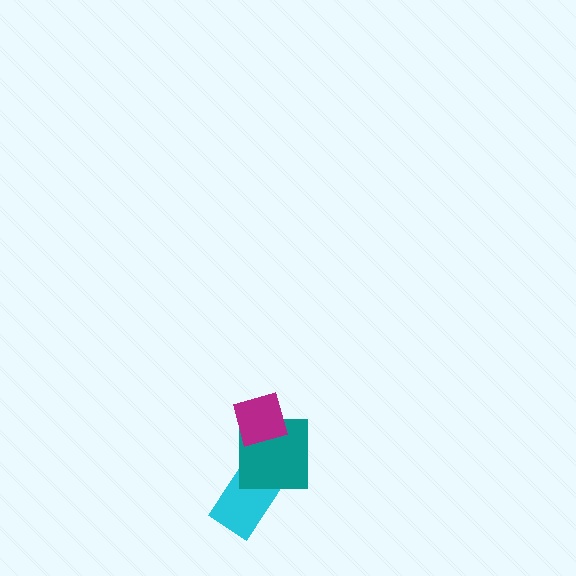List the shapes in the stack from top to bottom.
From top to bottom: the magenta diamond, the teal square, the cyan rectangle.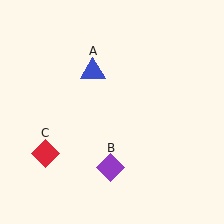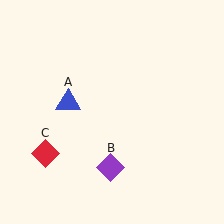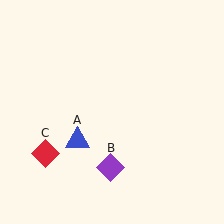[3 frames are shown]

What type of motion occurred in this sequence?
The blue triangle (object A) rotated counterclockwise around the center of the scene.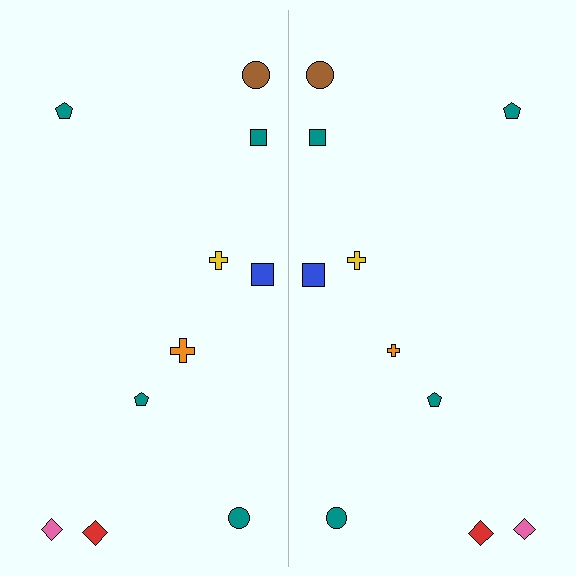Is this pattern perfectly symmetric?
No, the pattern is not perfectly symmetric. The orange cross on the right side has a different size than its mirror counterpart.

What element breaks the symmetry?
The orange cross on the right side has a different size than its mirror counterpart.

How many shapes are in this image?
There are 20 shapes in this image.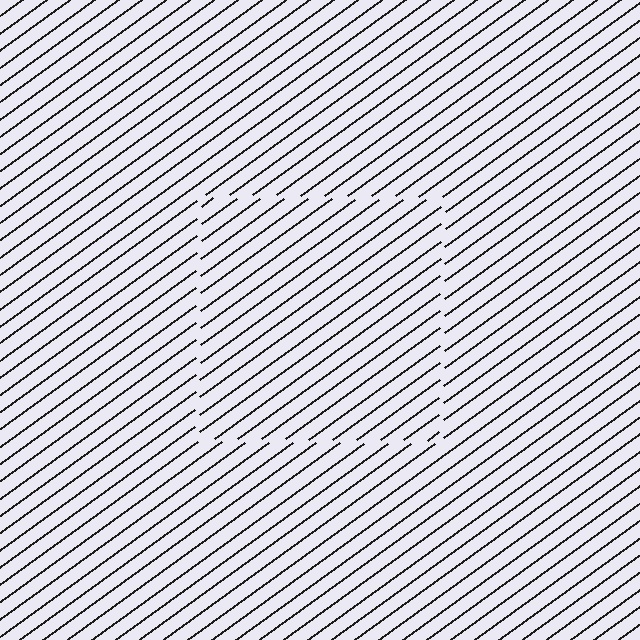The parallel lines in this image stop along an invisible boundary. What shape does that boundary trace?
An illusory square. The interior of the shape contains the same grating, shifted by half a period — the contour is defined by the phase discontinuity where line-ends from the inner and outer gratings abut.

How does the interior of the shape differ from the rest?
The interior of the shape contains the same grating, shifted by half a period — the contour is defined by the phase discontinuity where line-ends from the inner and outer gratings abut.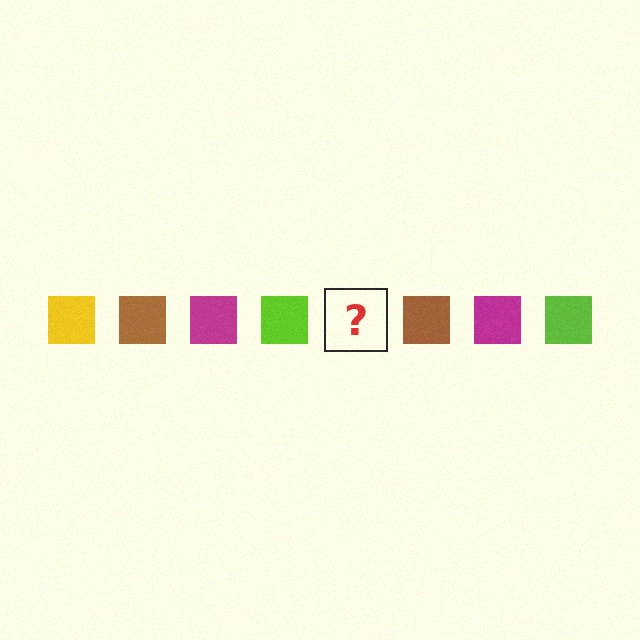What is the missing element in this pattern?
The missing element is a yellow square.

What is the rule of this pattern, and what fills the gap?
The rule is that the pattern cycles through yellow, brown, magenta, lime squares. The gap should be filled with a yellow square.